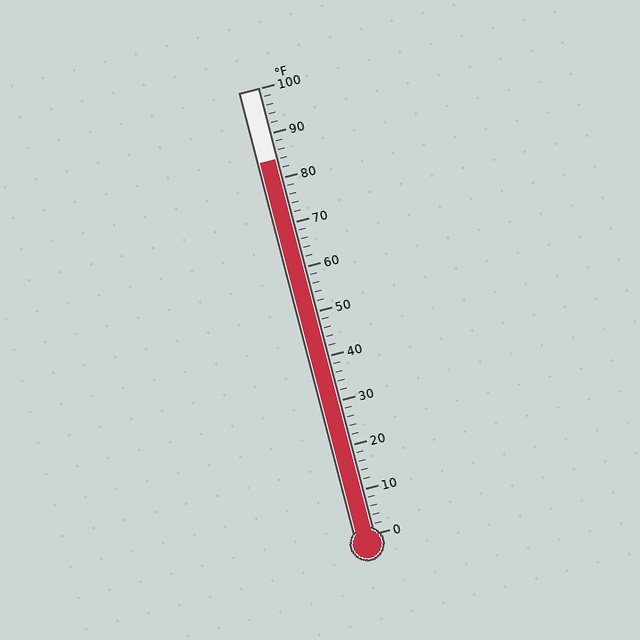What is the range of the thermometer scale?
The thermometer scale ranges from 0°F to 100°F.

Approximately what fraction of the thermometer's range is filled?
The thermometer is filled to approximately 85% of its range.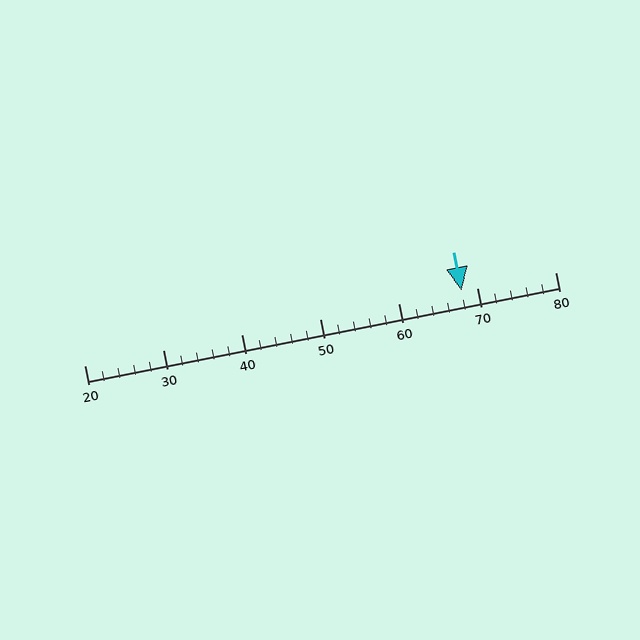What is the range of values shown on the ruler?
The ruler shows values from 20 to 80.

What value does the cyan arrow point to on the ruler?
The cyan arrow points to approximately 68.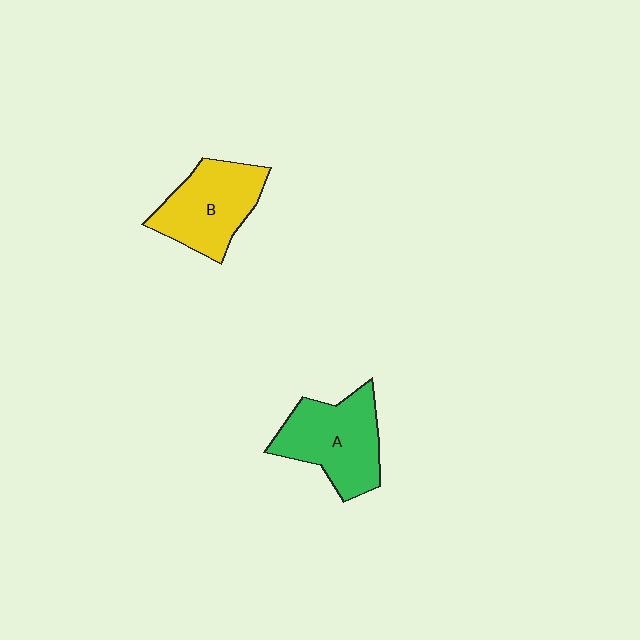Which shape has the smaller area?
Shape B (yellow).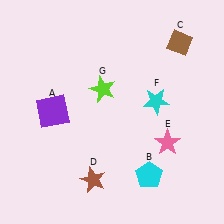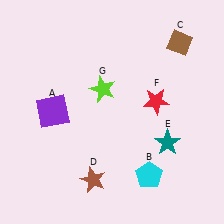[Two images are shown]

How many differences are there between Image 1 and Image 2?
There are 2 differences between the two images.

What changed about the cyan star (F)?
In Image 1, F is cyan. In Image 2, it changed to red.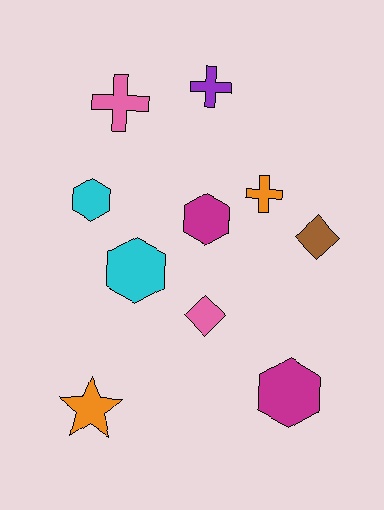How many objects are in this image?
There are 10 objects.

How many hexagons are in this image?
There are 4 hexagons.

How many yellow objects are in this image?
There are no yellow objects.